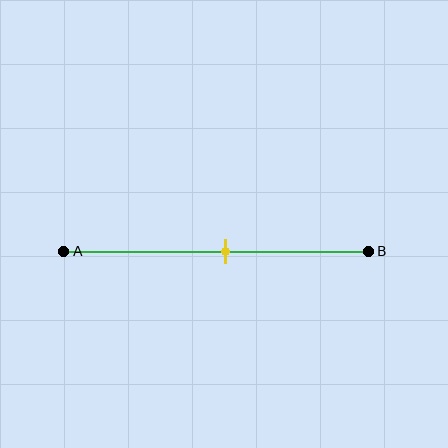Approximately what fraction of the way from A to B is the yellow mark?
The yellow mark is approximately 55% of the way from A to B.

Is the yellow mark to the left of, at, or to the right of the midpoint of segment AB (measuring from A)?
The yellow mark is approximately at the midpoint of segment AB.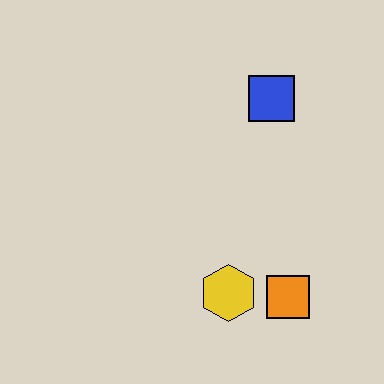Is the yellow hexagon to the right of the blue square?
No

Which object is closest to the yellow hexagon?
The orange square is closest to the yellow hexagon.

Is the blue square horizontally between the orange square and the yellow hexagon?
Yes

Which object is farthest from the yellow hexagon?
The blue square is farthest from the yellow hexagon.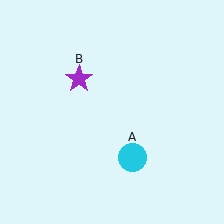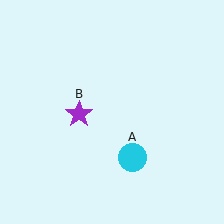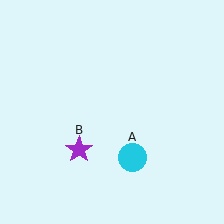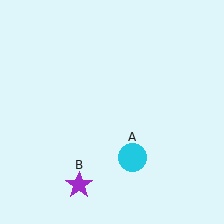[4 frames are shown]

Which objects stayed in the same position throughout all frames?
Cyan circle (object A) remained stationary.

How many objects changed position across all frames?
1 object changed position: purple star (object B).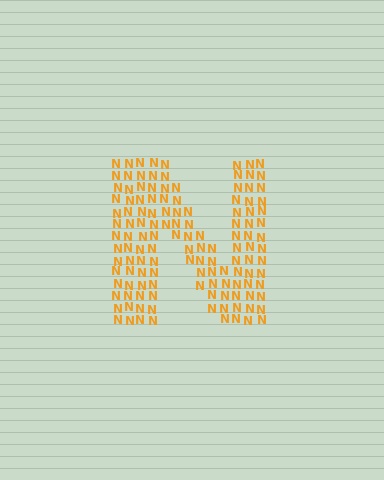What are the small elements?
The small elements are letter N's.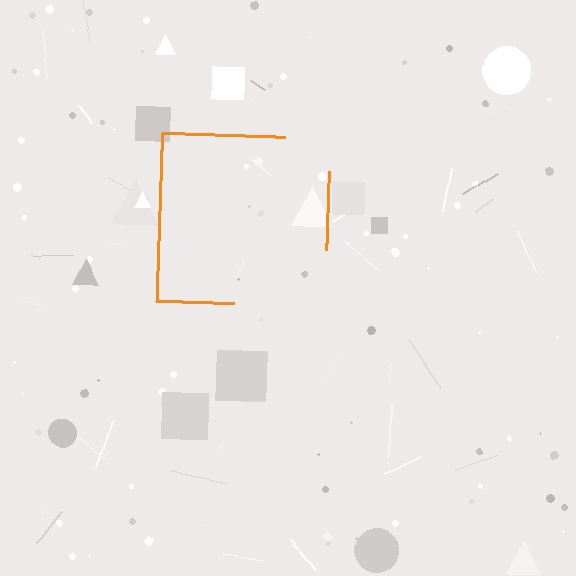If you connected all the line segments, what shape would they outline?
They would outline a square.